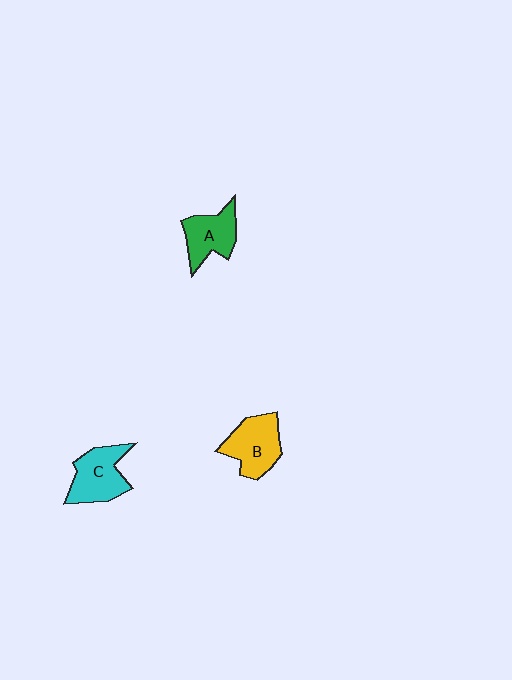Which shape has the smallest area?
Shape A (green).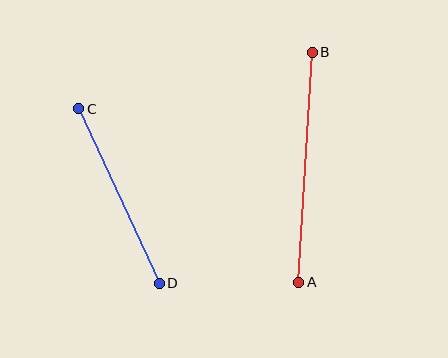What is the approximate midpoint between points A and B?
The midpoint is at approximately (305, 167) pixels.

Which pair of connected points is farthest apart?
Points A and B are farthest apart.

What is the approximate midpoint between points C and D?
The midpoint is at approximately (119, 196) pixels.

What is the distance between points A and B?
The distance is approximately 231 pixels.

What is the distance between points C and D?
The distance is approximately 192 pixels.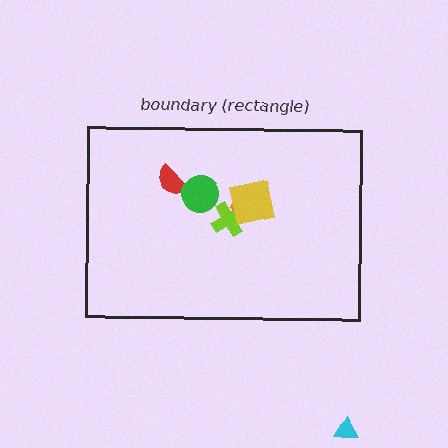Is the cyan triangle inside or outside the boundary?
Outside.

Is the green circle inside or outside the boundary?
Inside.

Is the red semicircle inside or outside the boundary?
Inside.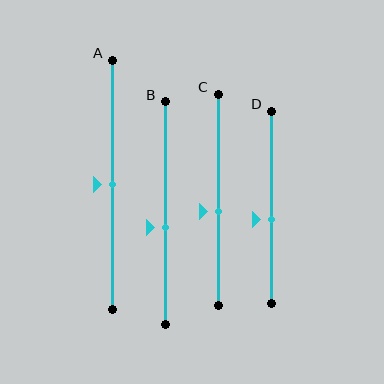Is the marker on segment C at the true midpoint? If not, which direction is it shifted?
No, the marker on segment C is shifted downward by about 6% of the segment length.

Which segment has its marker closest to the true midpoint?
Segment A has its marker closest to the true midpoint.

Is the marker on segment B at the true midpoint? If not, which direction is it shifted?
No, the marker on segment B is shifted downward by about 6% of the segment length.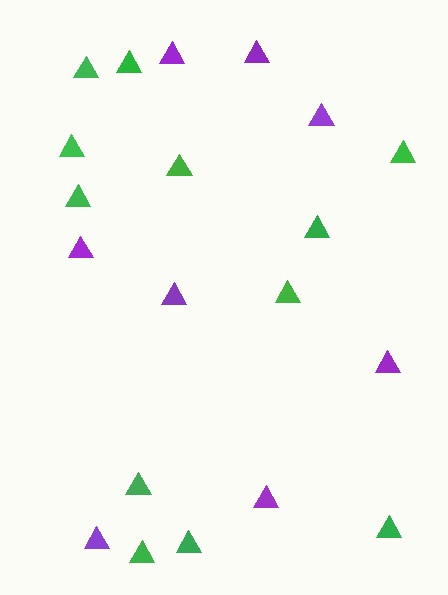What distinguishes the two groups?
There are 2 groups: one group of green triangles (12) and one group of purple triangles (8).